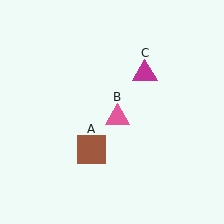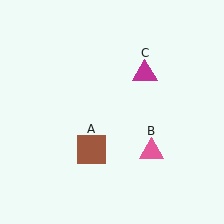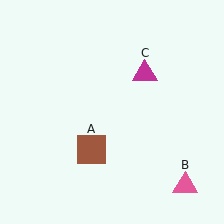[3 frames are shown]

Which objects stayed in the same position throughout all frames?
Brown square (object A) and magenta triangle (object C) remained stationary.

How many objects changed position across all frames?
1 object changed position: pink triangle (object B).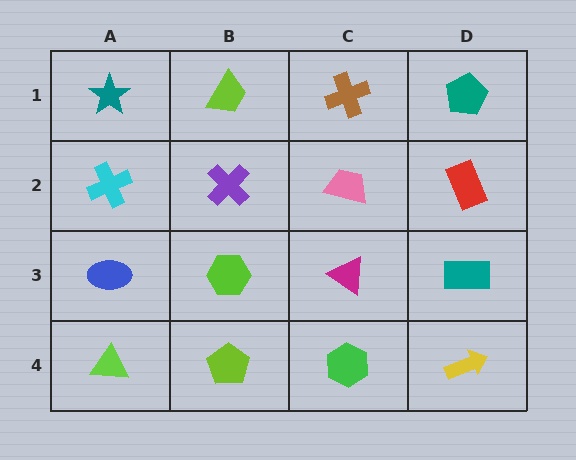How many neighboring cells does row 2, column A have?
3.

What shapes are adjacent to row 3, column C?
A pink trapezoid (row 2, column C), a green hexagon (row 4, column C), a lime hexagon (row 3, column B), a teal rectangle (row 3, column D).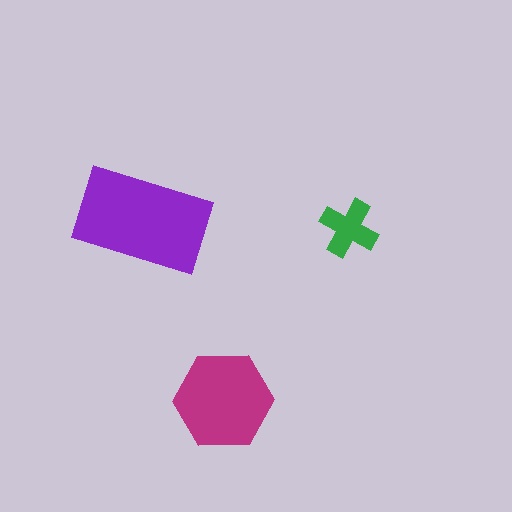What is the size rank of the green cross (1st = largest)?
3rd.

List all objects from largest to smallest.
The purple rectangle, the magenta hexagon, the green cross.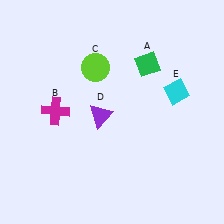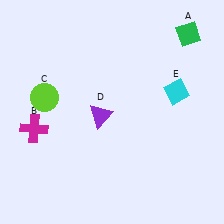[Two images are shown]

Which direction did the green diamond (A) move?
The green diamond (A) moved right.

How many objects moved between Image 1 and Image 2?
3 objects moved between the two images.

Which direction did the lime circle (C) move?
The lime circle (C) moved left.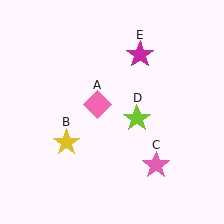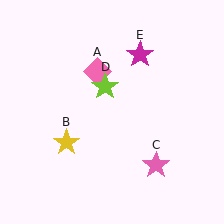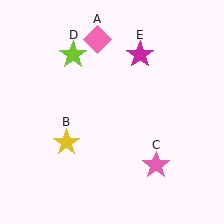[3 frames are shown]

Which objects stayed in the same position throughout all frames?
Yellow star (object B) and pink star (object C) and magenta star (object E) remained stationary.